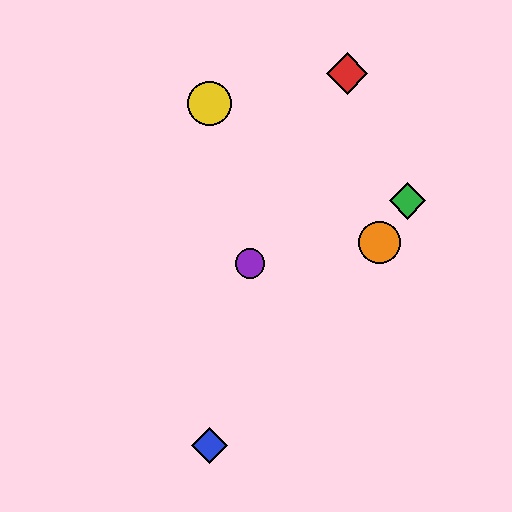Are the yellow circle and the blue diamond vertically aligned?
Yes, both are at x≈209.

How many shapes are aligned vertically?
2 shapes (the blue diamond, the yellow circle) are aligned vertically.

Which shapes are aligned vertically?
The blue diamond, the yellow circle are aligned vertically.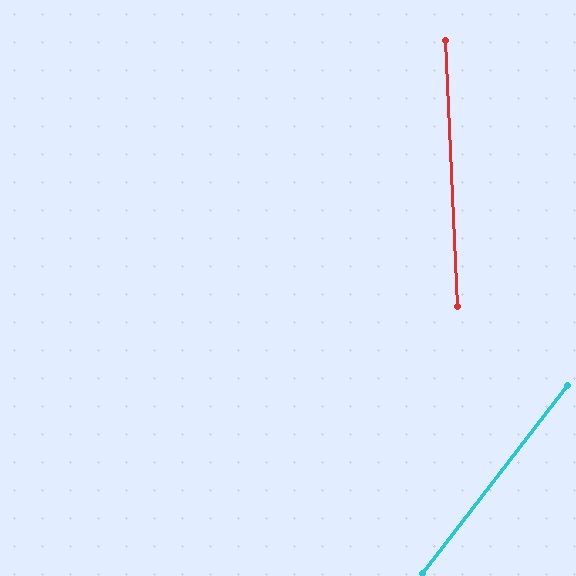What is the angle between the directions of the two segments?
Approximately 40 degrees.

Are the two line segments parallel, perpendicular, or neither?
Neither parallel nor perpendicular — they differ by about 40°.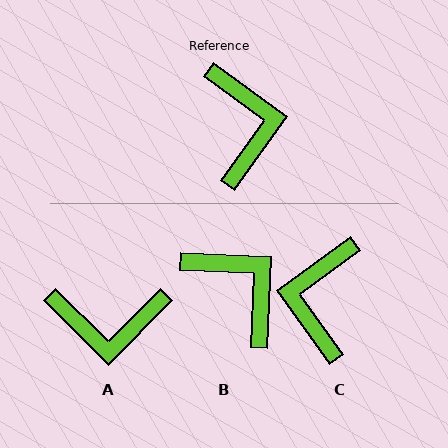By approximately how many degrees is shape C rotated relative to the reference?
Approximately 162 degrees counter-clockwise.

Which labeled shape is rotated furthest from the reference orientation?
C, about 162 degrees away.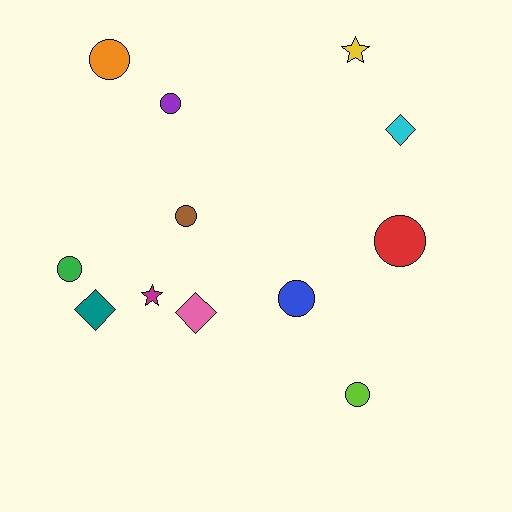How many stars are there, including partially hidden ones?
There are 2 stars.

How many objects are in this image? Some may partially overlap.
There are 12 objects.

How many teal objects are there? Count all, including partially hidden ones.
There is 1 teal object.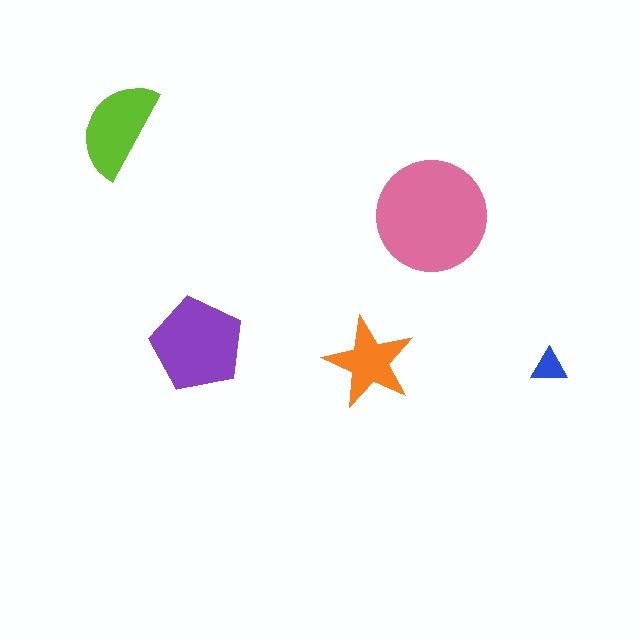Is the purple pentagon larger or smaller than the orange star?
Larger.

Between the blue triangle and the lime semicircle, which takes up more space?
The lime semicircle.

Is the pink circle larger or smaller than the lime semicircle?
Larger.